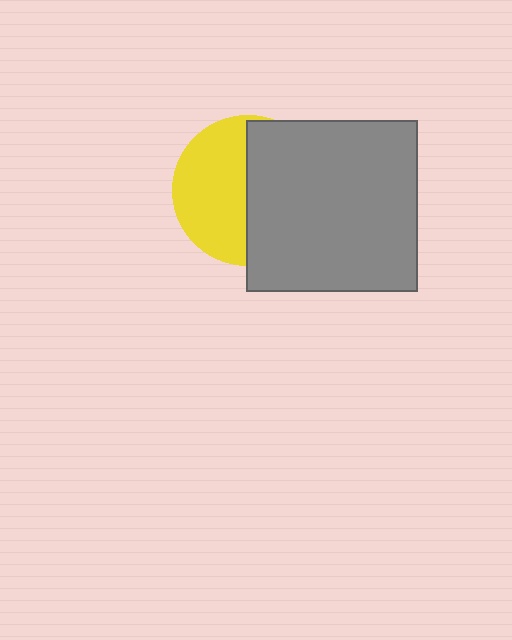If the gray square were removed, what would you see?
You would see the complete yellow circle.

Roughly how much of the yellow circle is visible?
About half of it is visible (roughly 48%).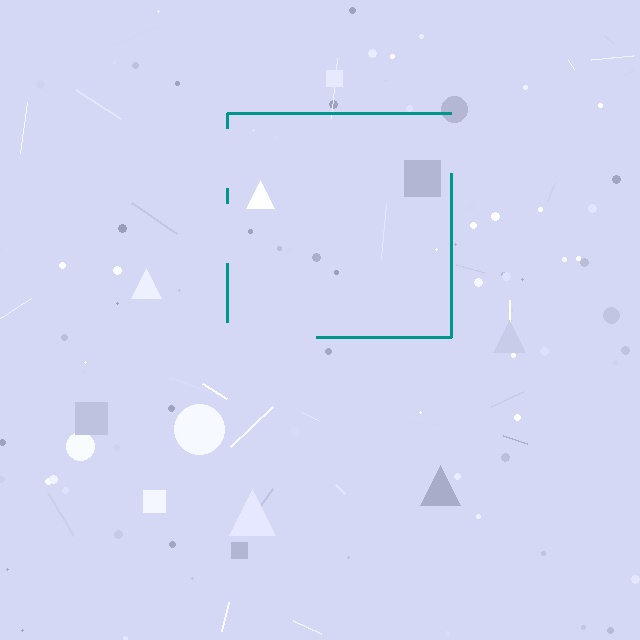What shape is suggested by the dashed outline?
The dashed outline suggests a square.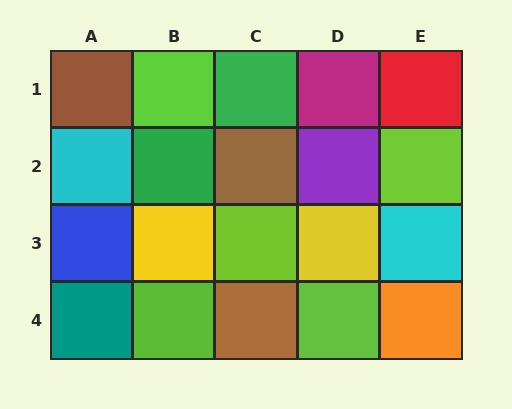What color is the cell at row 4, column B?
Lime.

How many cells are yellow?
2 cells are yellow.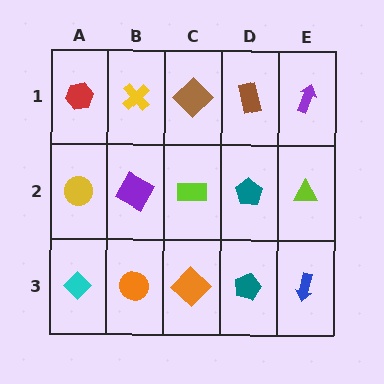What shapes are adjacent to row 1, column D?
A teal pentagon (row 2, column D), a brown diamond (row 1, column C), a purple arrow (row 1, column E).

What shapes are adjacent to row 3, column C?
A lime rectangle (row 2, column C), an orange circle (row 3, column B), a teal pentagon (row 3, column D).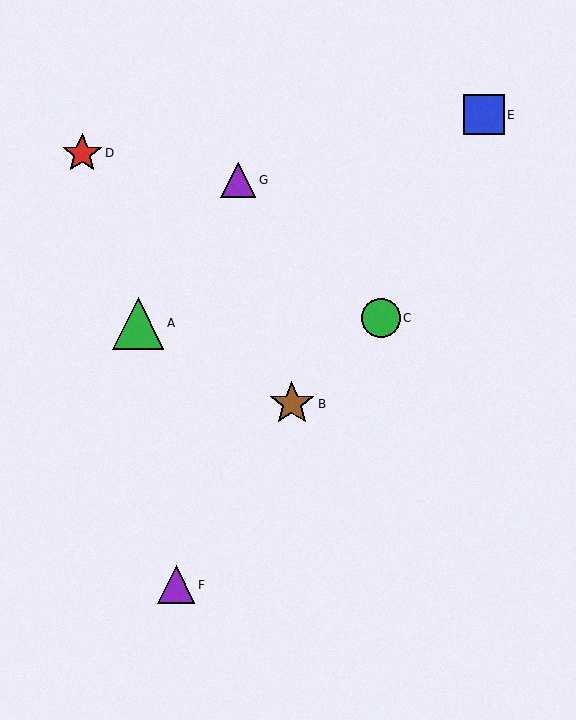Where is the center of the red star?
The center of the red star is at (82, 153).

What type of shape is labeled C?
Shape C is a green circle.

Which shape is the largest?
The green triangle (labeled A) is the largest.